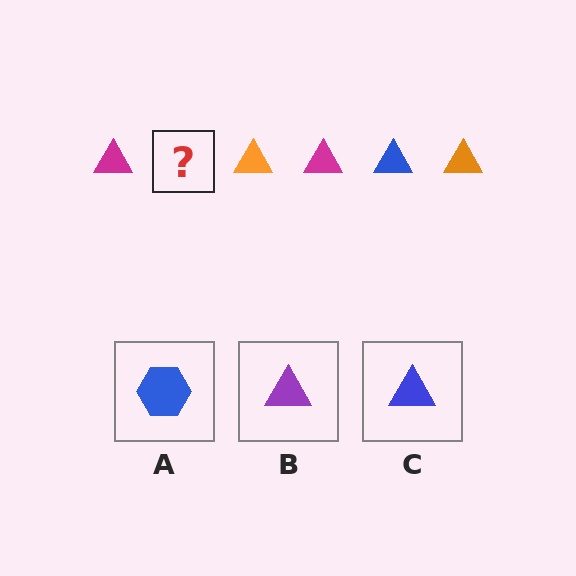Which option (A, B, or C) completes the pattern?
C.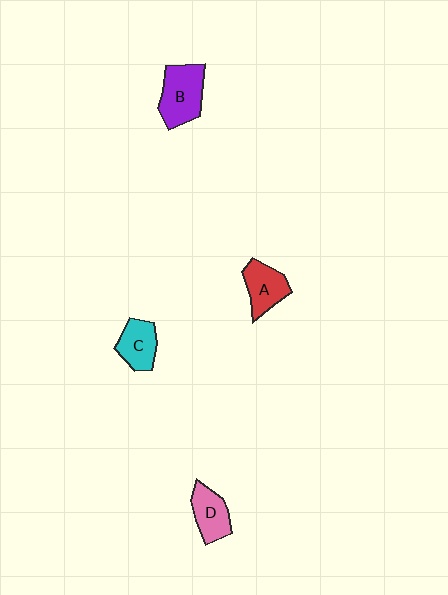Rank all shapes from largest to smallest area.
From largest to smallest: B (purple), A (red), D (pink), C (cyan).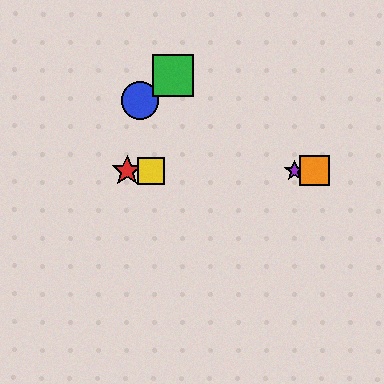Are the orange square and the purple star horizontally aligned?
Yes, both are at y≈171.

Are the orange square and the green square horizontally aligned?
No, the orange square is at y≈171 and the green square is at y≈75.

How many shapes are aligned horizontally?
4 shapes (the red star, the yellow square, the purple star, the orange square) are aligned horizontally.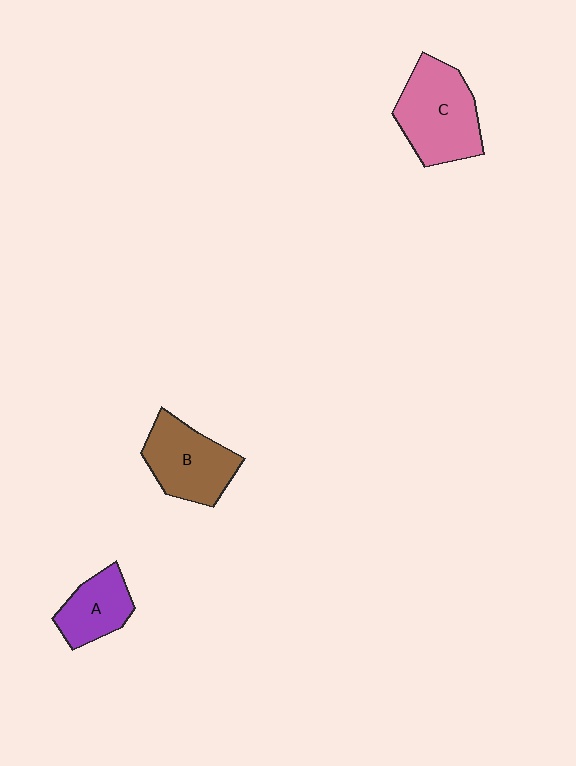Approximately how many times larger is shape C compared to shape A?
Approximately 1.7 times.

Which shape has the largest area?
Shape C (pink).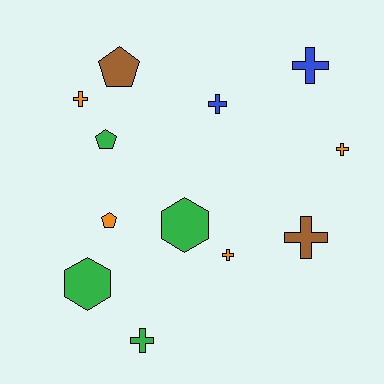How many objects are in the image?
There are 12 objects.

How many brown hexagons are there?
There are no brown hexagons.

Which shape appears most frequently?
Cross, with 7 objects.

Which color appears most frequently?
Green, with 4 objects.